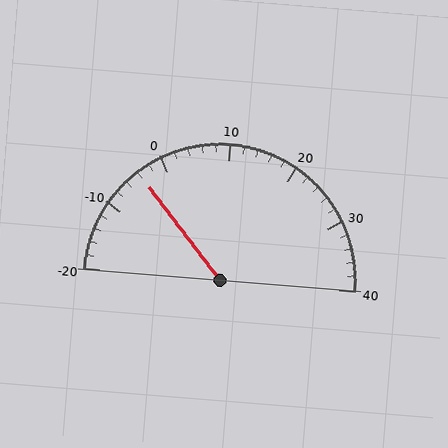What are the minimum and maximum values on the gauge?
The gauge ranges from -20 to 40.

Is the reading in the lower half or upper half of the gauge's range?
The reading is in the lower half of the range (-20 to 40).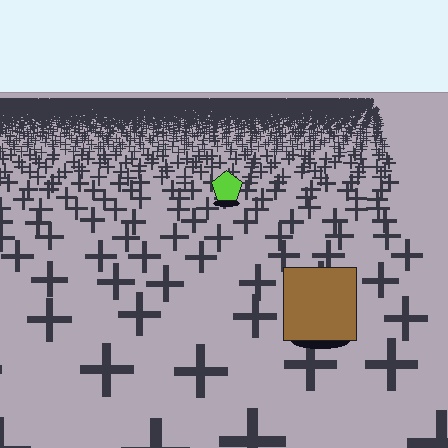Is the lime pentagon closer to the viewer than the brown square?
No. The brown square is closer — you can tell from the texture gradient: the ground texture is coarser near it.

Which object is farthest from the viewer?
The lime pentagon is farthest from the viewer. It appears smaller and the ground texture around it is denser.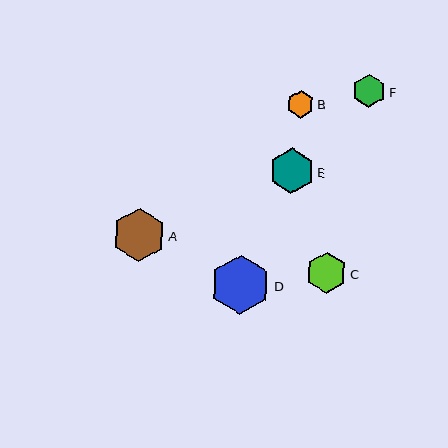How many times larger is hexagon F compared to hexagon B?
Hexagon F is approximately 1.2 times the size of hexagon B.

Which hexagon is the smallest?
Hexagon B is the smallest with a size of approximately 27 pixels.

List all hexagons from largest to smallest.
From largest to smallest: D, A, E, C, F, B.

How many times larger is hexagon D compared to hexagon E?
Hexagon D is approximately 1.3 times the size of hexagon E.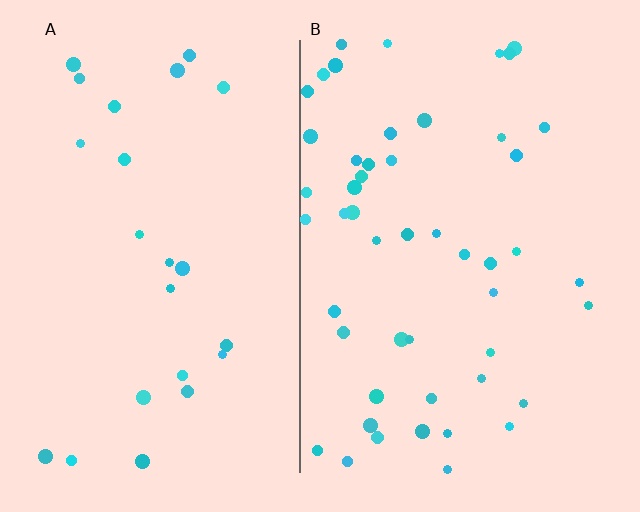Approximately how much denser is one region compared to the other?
Approximately 2.1× — region B over region A.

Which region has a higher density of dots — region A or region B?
B (the right).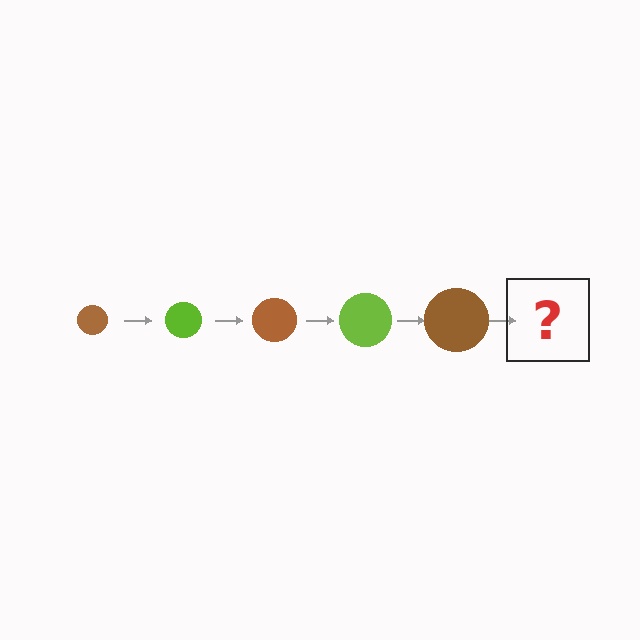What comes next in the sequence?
The next element should be a lime circle, larger than the previous one.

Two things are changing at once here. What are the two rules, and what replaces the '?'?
The two rules are that the circle grows larger each step and the color cycles through brown and lime. The '?' should be a lime circle, larger than the previous one.